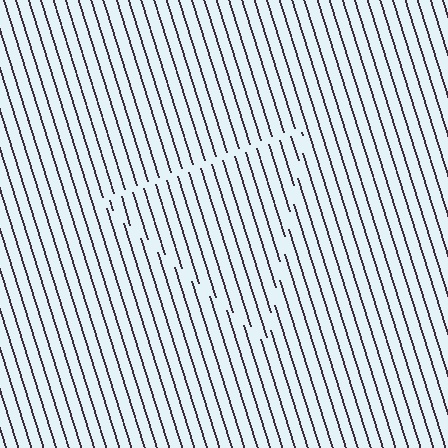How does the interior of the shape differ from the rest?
The interior of the shape contains the same grating, shifted by half a period — the contour is defined by the phase discontinuity where line-ends from the inner and outer gratings abut.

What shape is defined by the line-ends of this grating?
An illusory triangle. The interior of the shape contains the same grating, shifted by half a period — the contour is defined by the phase discontinuity where line-ends from the inner and outer gratings abut.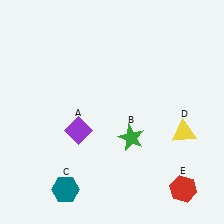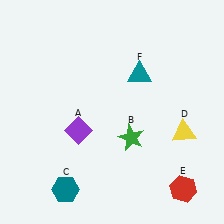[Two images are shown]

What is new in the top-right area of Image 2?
A teal triangle (F) was added in the top-right area of Image 2.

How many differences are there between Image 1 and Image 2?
There is 1 difference between the two images.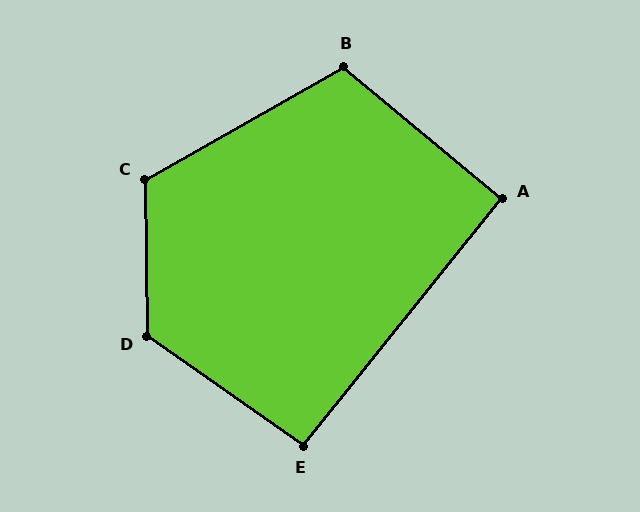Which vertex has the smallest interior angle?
A, at approximately 91 degrees.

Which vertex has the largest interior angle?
D, at approximately 126 degrees.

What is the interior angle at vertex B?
Approximately 111 degrees (obtuse).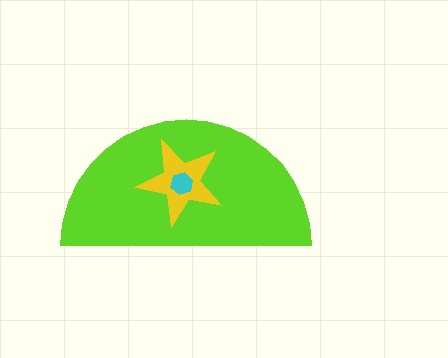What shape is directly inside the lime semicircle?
The yellow star.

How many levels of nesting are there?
3.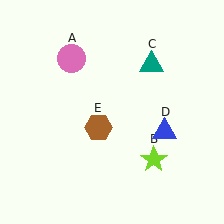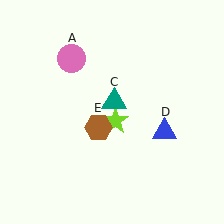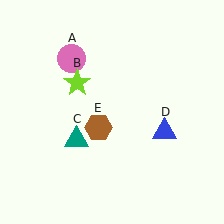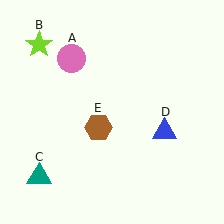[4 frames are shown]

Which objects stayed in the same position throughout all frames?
Pink circle (object A) and blue triangle (object D) and brown hexagon (object E) remained stationary.